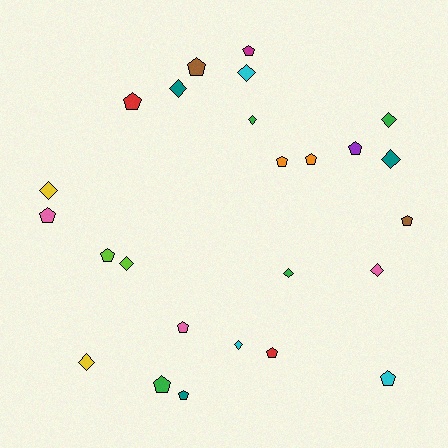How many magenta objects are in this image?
There is 1 magenta object.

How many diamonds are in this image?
There are 11 diamonds.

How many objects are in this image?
There are 25 objects.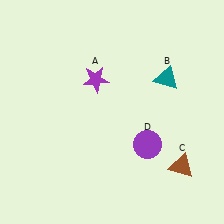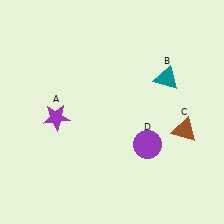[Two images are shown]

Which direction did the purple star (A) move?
The purple star (A) moved left.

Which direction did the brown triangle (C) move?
The brown triangle (C) moved up.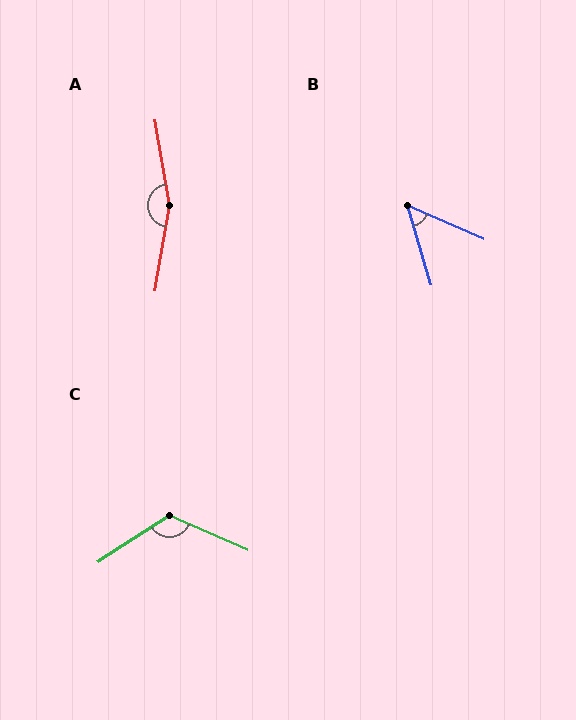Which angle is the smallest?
B, at approximately 50 degrees.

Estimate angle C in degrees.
Approximately 124 degrees.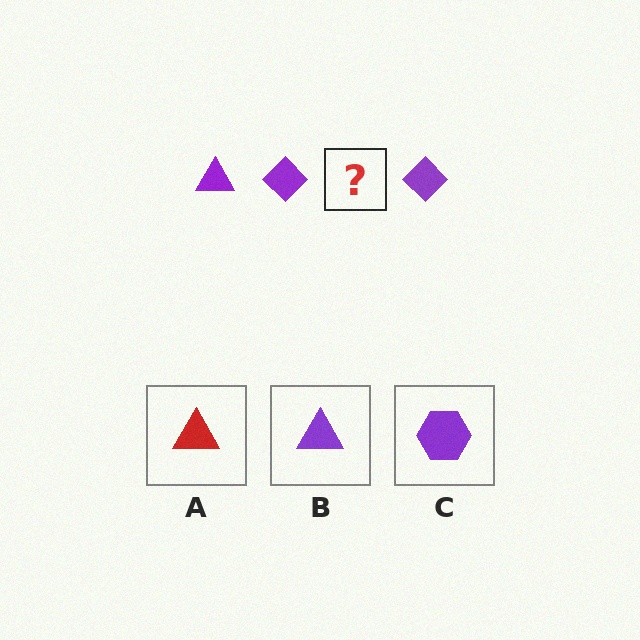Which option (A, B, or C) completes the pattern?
B.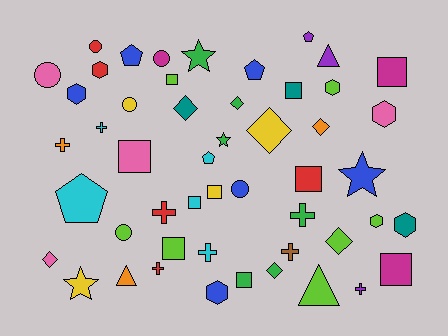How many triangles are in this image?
There are 3 triangles.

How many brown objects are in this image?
There is 1 brown object.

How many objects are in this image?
There are 50 objects.